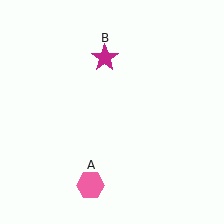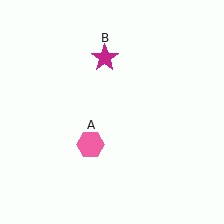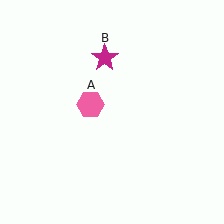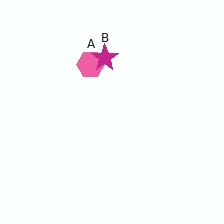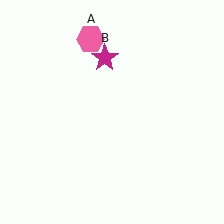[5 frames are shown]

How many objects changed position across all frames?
1 object changed position: pink hexagon (object A).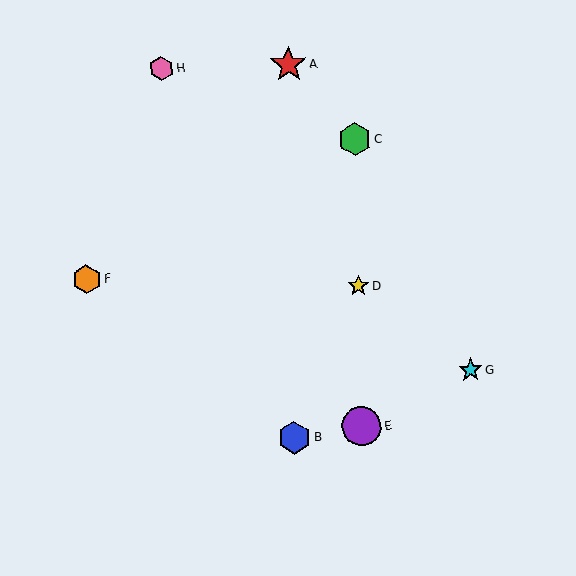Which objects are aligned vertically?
Objects C, D, E are aligned vertically.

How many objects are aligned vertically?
3 objects (C, D, E) are aligned vertically.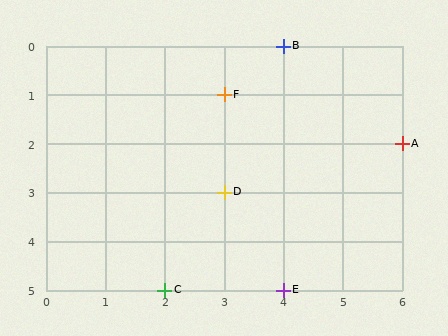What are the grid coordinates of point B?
Point B is at grid coordinates (4, 0).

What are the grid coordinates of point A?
Point A is at grid coordinates (6, 2).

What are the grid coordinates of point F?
Point F is at grid coordinates (3, 1).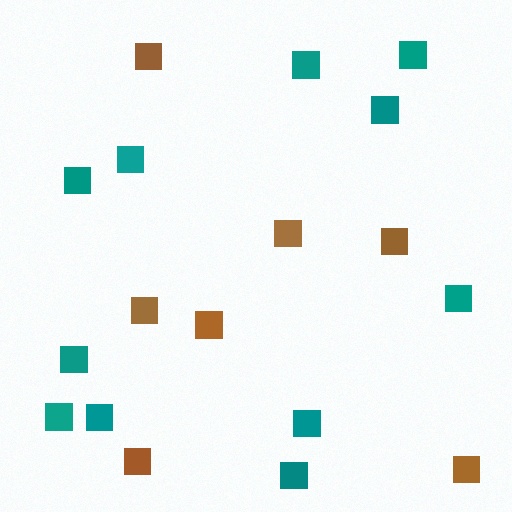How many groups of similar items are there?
There are 2 groups: one group of teal squares (11) and one group of brown squares (7).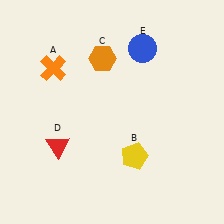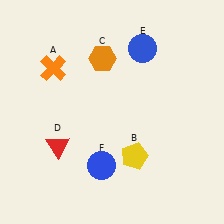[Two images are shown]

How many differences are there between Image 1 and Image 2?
There is 1 difference between the two images.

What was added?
A blue circle (F) was added in Image 2.